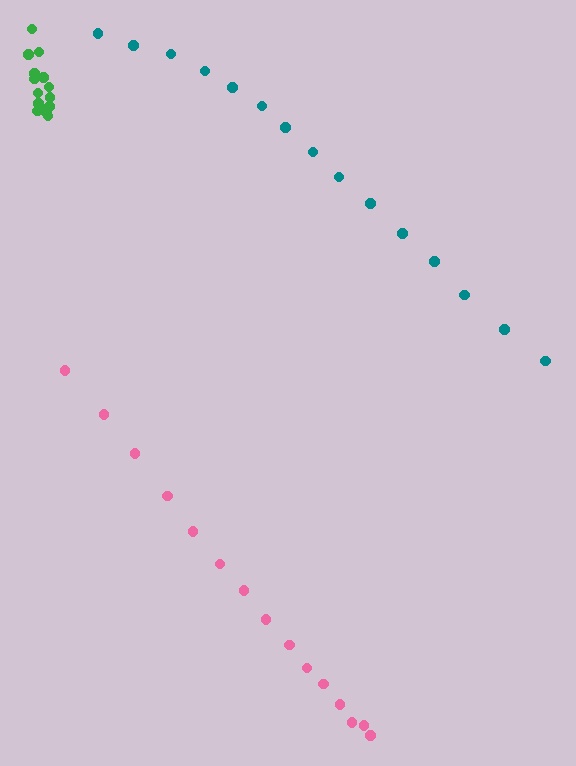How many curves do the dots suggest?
There are 3 distinct paths.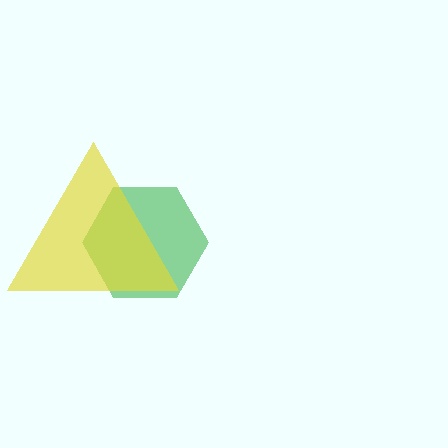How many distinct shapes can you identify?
There are 2 distinct shapes: a green hexagon, a yellow triangle.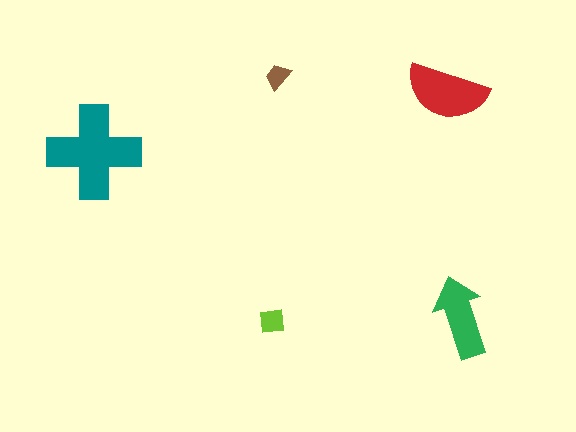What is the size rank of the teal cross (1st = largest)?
1st.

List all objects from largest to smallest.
The teal cross, the red semicircle, the green arrow, the lime square, the brown trapezoid.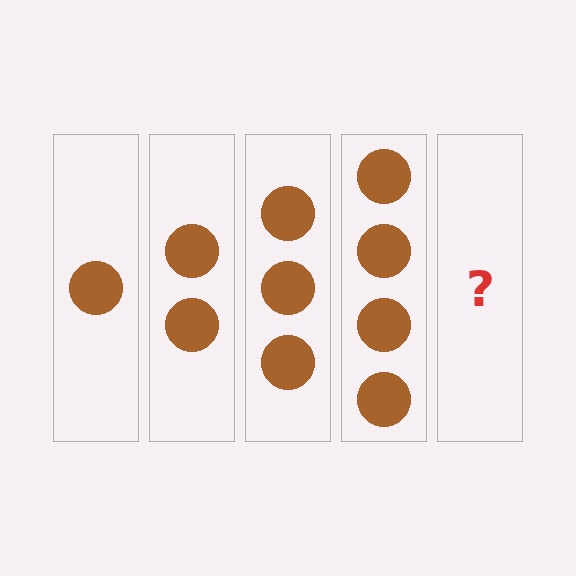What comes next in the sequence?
The next element should be 5 circles.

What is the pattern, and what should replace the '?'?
The pattern is that each step adds one more circle. The '?' should be 5 circles.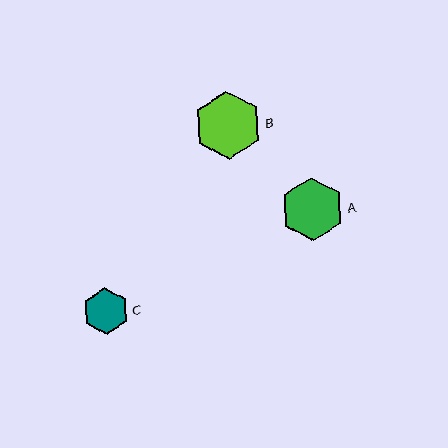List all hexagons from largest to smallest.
From largest to smallest: B, A, C.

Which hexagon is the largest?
Hexagon B is the largest with a size of approximately 68 pixels.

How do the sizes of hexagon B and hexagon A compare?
Hexagon B and hexagon A are approximately the same size.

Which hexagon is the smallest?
Hexagon C is the smallest with a size of approximately 47 pixels.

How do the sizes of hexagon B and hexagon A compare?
Hexagon B and hexagon A are approximately the same size.